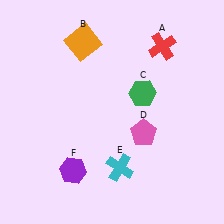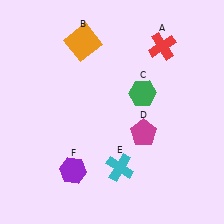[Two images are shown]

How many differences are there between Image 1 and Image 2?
There is 1 difference between the two images.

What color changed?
The pentagon (D) changed from pink in Image 1 to magenta in Image 2.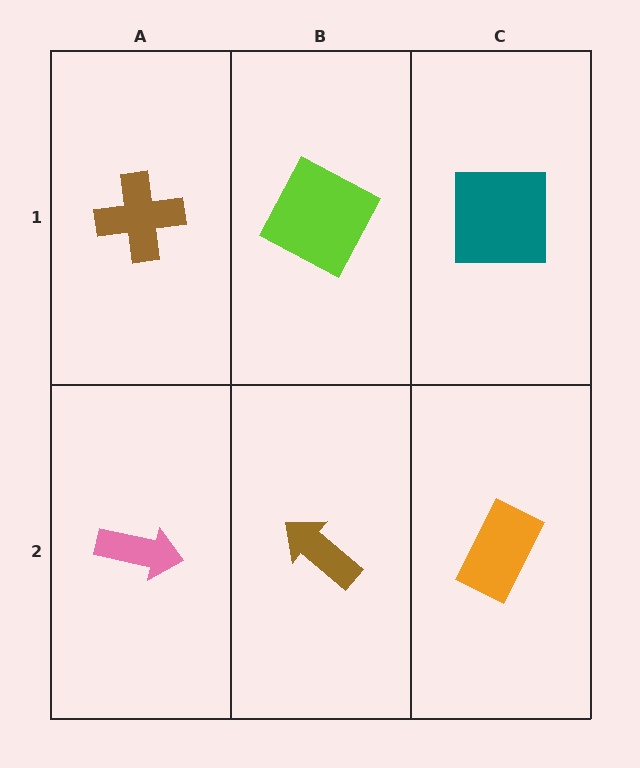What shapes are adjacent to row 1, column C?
An orange rectangle (row 2, column C), a lime square (row 1, column B).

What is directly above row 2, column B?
A lime square.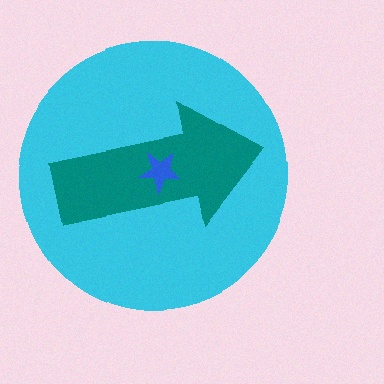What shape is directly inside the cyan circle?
The teal arrow.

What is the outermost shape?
The cyan circle.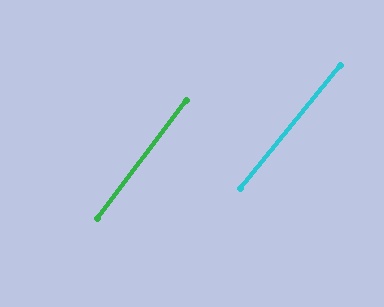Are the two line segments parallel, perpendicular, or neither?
Parallel — their directions differ by only 1.9°.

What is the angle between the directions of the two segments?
Approximately 2 degrees.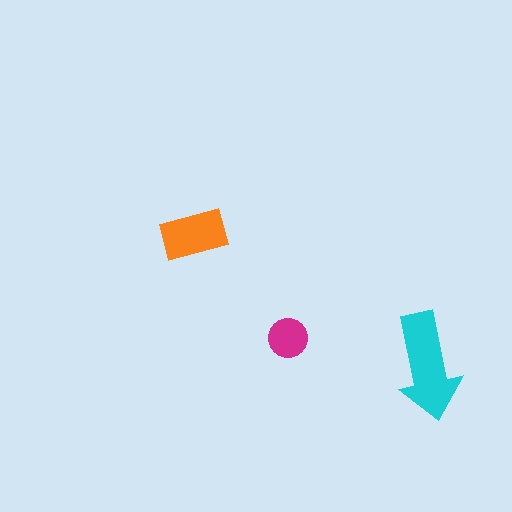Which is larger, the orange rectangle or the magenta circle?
The orange rectangle.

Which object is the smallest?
The magenta circle.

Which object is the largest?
The cyan arrow.